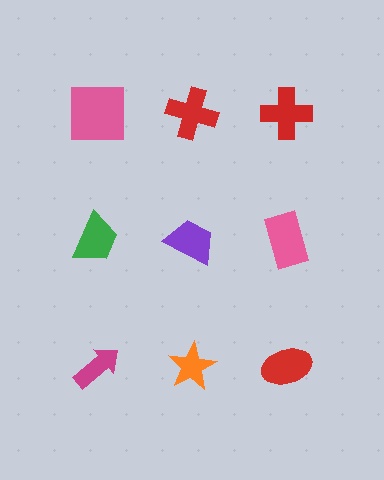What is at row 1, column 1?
A pink square.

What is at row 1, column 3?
A red cross.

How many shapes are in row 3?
3 shapes.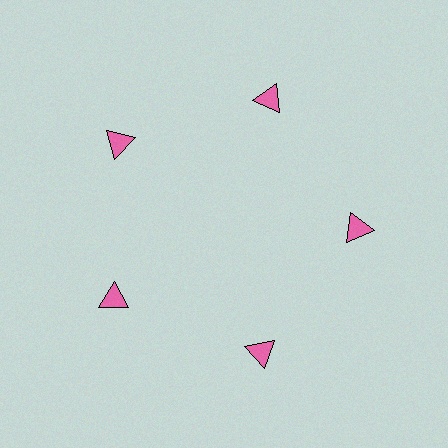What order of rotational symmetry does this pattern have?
This pattern has 5-fold rotational symmetry.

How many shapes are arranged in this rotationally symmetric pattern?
There are 5 shapes, arranged in 5 groups of 1.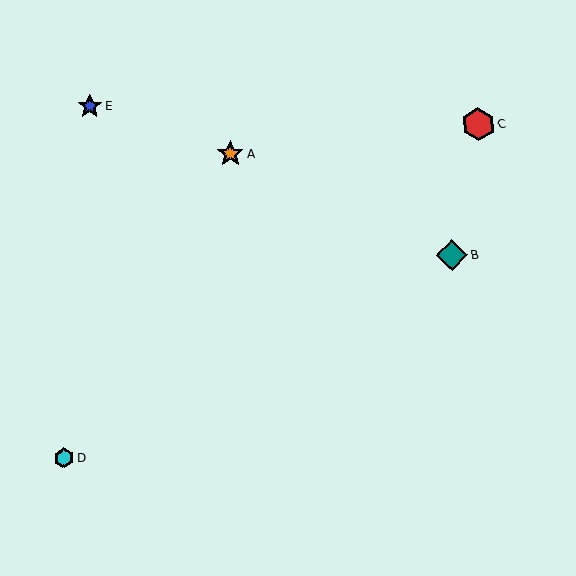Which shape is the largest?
The red hexagon (labeled C) is the largest.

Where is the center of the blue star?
The center of the blue star is at (90, 106).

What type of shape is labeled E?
Shape E is a blue star.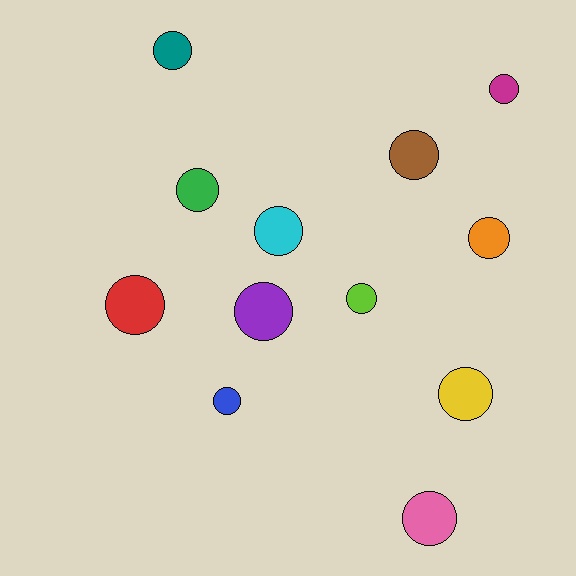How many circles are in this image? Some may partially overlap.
There are 12 circles.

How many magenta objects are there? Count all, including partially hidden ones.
There is 1 magenta object.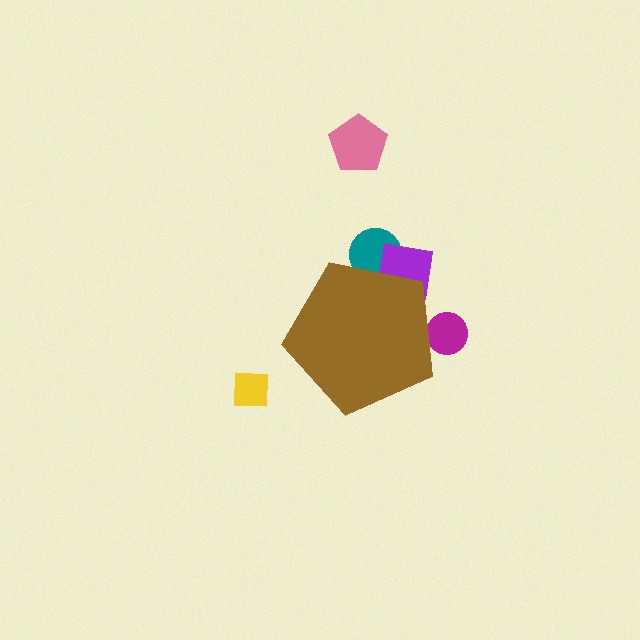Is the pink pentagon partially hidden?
No, the pink pentagon is fully visible.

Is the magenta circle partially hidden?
Yes, the magenta circle is partially hidden behind the brown pentagon.